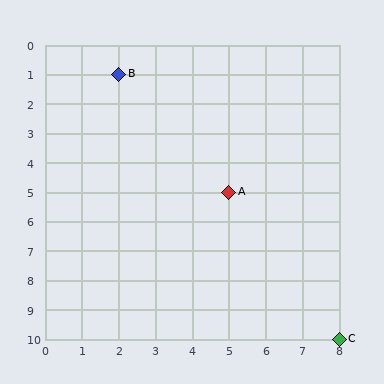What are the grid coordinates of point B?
Point B is at grid coordinates (2, 1).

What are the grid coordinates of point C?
Point C is at grid coordinates (8, 10).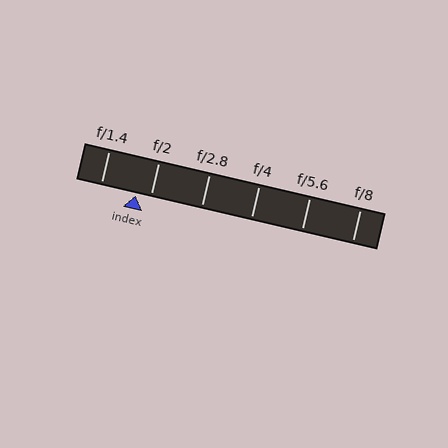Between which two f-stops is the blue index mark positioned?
The index mark is between f/1.4 and f/2.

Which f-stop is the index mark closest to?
The index mark is closest to f/2.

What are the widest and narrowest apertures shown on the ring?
The widest aperture shown is f/1.4 and the narrowest is f/8.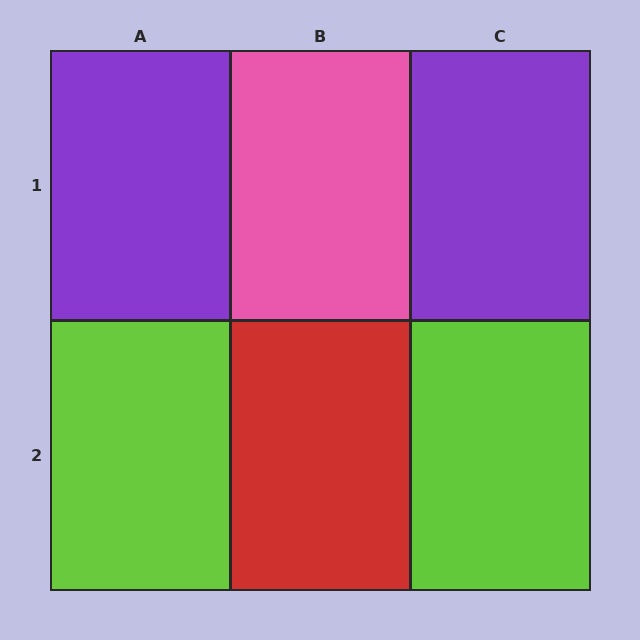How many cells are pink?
1 cell is pink.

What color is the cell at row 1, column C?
Purple.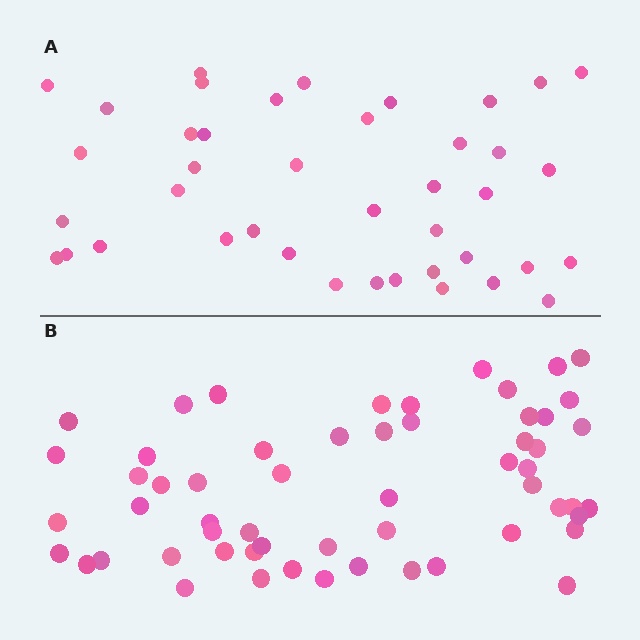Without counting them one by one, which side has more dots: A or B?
Region B (the bottom region) has more dots.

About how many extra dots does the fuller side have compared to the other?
Region B has approximately 15 more dots than region A.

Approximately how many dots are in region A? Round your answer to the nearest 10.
About 40 dots. (The exact count is 41, which rounds to 40.)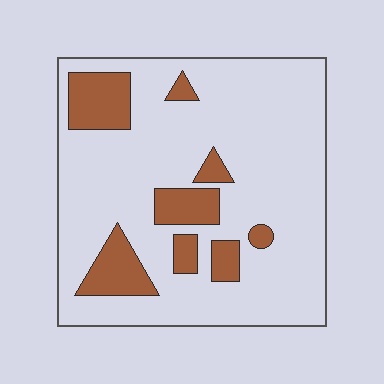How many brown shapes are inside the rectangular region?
8.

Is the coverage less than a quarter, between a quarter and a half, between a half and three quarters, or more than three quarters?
Less than a quarter.